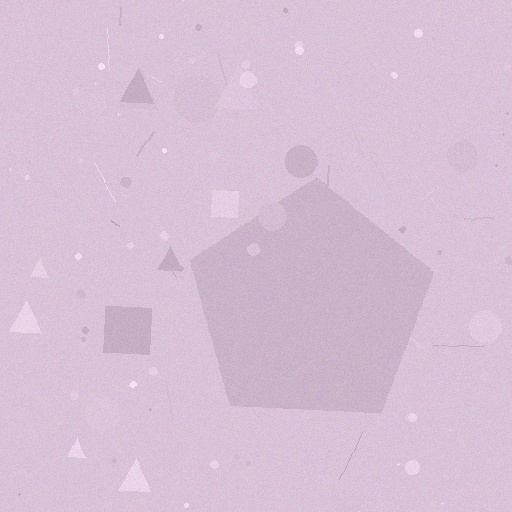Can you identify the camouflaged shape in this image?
The camouflaged shape is a pentagon.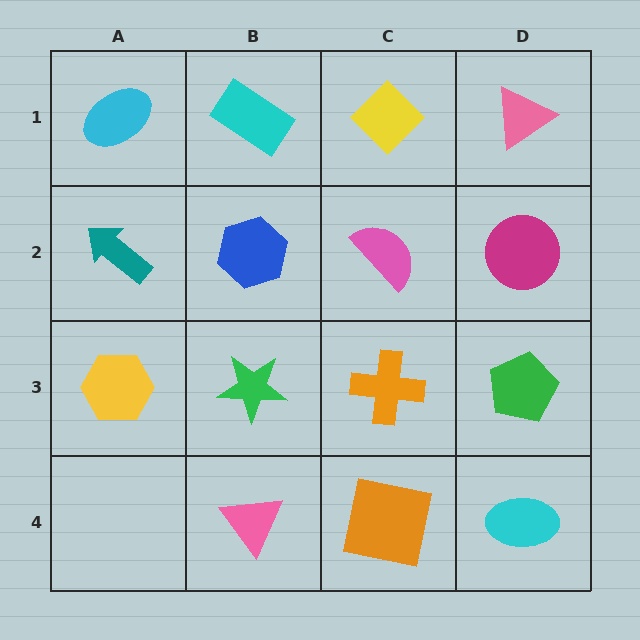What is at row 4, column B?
A pink triangle.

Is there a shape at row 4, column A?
No, that cell is empty.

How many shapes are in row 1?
4 shapes.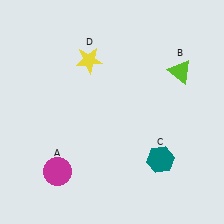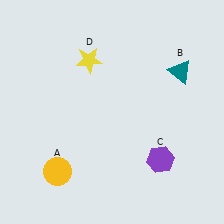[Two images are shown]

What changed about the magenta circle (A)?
In Image 1, A is magenta. In Image 2, it changed to yellow.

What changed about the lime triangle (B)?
In Image 1, B is lime. In Image 2, it changed to teal.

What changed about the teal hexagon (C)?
In Image 1, C is teal. In Image 2, it changed to purple.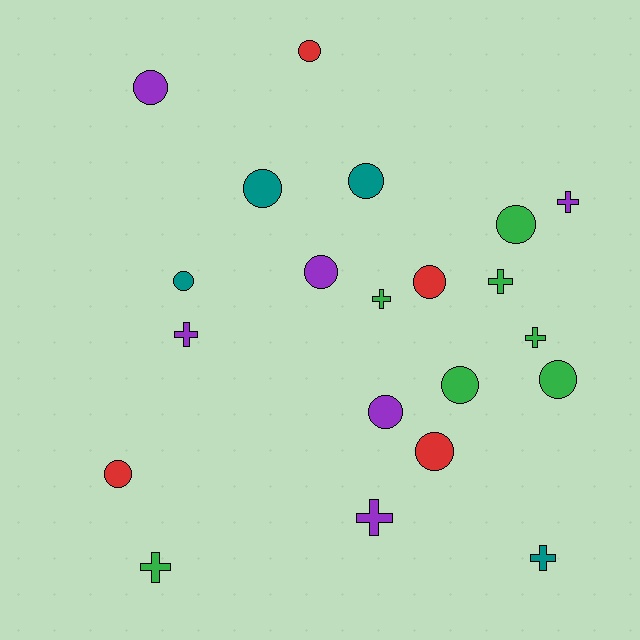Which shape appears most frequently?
Circle, with 13 objects.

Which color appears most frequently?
Green, with 7 objects.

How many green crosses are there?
There are 4 green crosses.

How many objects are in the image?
There are 21 objects.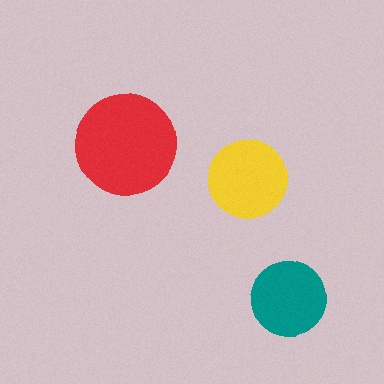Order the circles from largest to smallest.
the red one, the yellow one, the teal one.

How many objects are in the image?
There are 3 objects in the image.